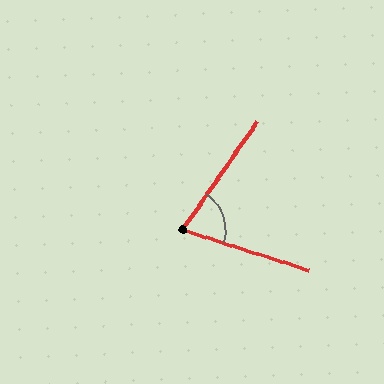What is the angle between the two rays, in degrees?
Approximately 73 degrees.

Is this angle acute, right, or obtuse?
It is acute.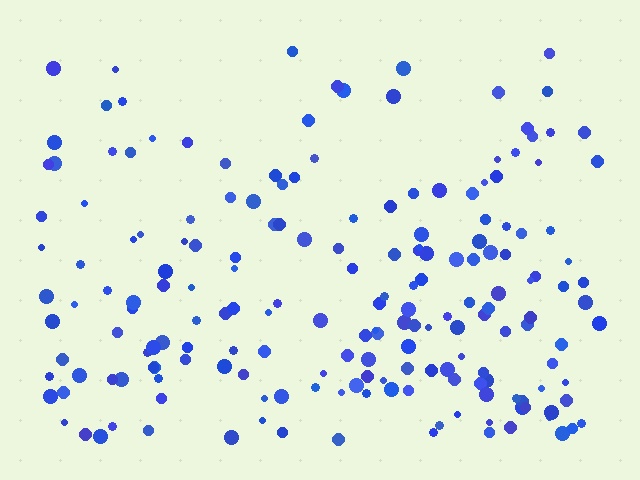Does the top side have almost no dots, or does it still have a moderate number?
Still a moderate number, just noticeably fewer than the bottom.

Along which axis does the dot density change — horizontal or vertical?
Vertical.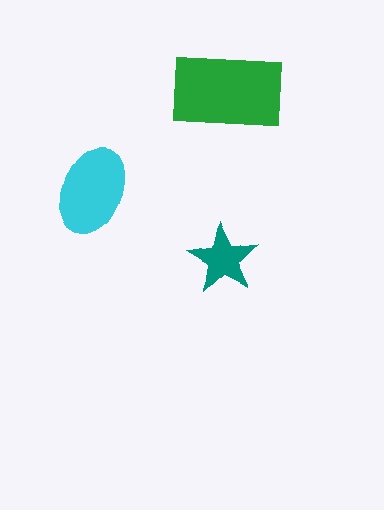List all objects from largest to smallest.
The green rectangle, the cyan ellipse, the teal star.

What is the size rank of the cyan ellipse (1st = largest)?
2nd.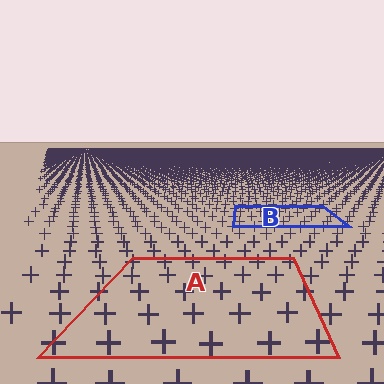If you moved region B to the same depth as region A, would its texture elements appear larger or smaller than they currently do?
They would appear larger. At a closer depth, the same texture elements are projected at a bigger on-screen size.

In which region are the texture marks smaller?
The texture marks are smaller in region B, because it is farther away.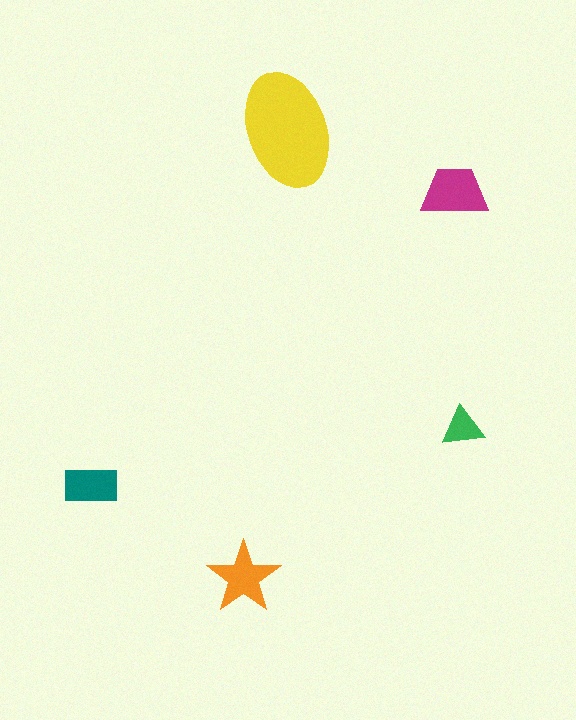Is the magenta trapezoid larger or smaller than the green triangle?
Larger.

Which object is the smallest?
The green triangle.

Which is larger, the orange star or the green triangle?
The orange star.